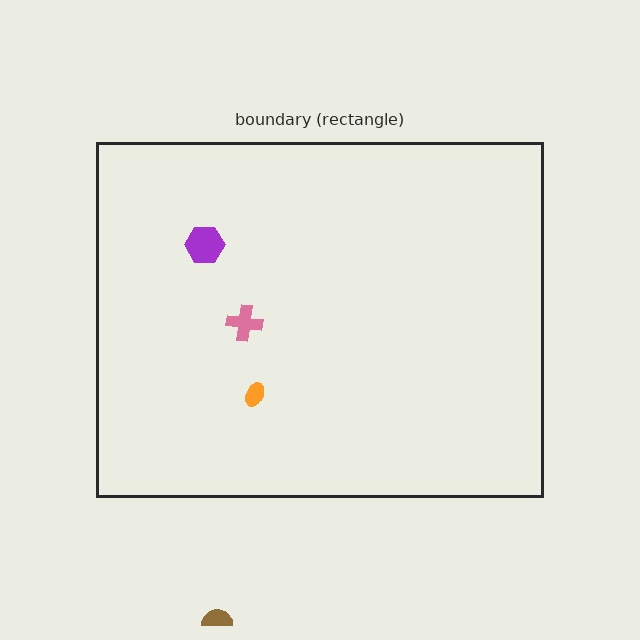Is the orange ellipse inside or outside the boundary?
Inside.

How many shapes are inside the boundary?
3 inside, 1 outside.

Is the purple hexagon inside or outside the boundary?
Inside.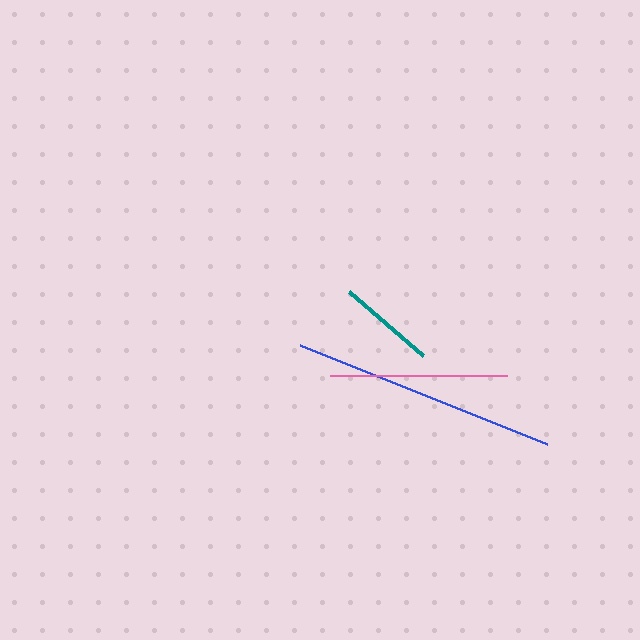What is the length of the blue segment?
The blue segment is approximately 265 pixels long.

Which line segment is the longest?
The blue line is the longest at approximately 265 pixels.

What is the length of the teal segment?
The teal segment is approximately 98 pixels long.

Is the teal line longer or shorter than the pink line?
The pink line is longer than the teal line.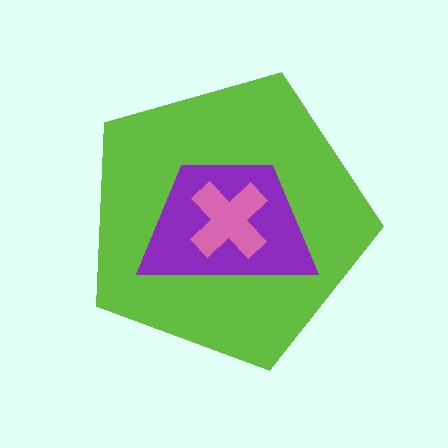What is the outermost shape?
The lime pentagon.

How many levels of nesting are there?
3.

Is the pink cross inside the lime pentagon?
Yes.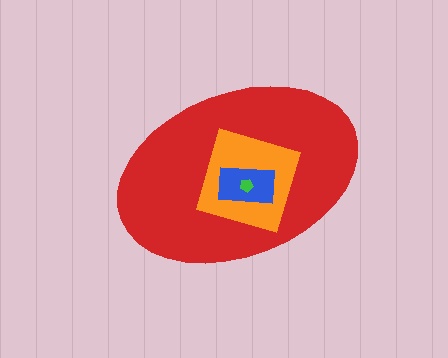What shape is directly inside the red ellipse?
The orange diamond.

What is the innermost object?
The green pentagon.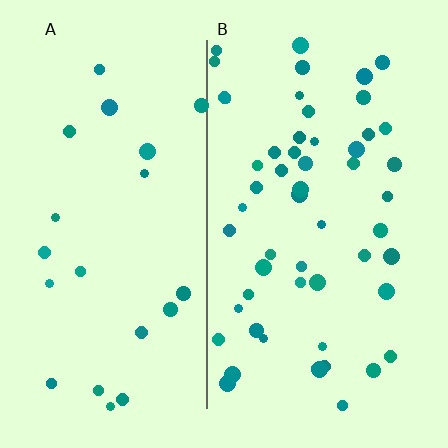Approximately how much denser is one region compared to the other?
Approximately 2.6× — region B over region A.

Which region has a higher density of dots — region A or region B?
B (the right).